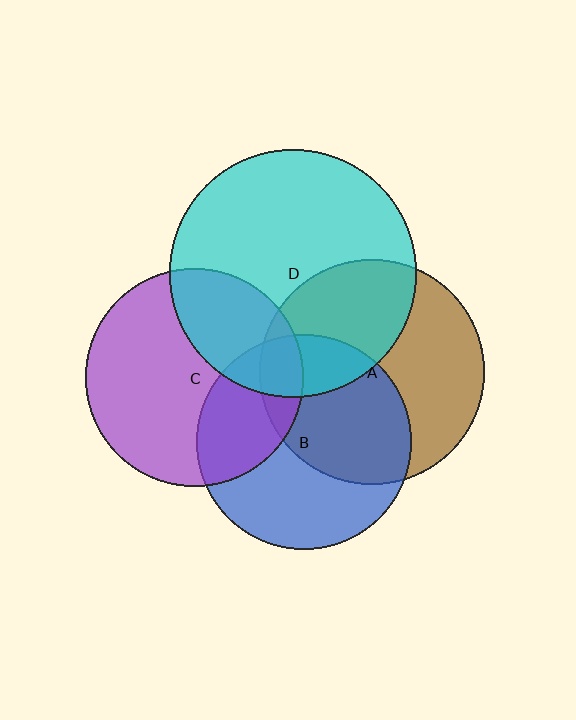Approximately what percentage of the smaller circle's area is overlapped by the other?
Approximately 20%.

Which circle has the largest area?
Circle D (cyan).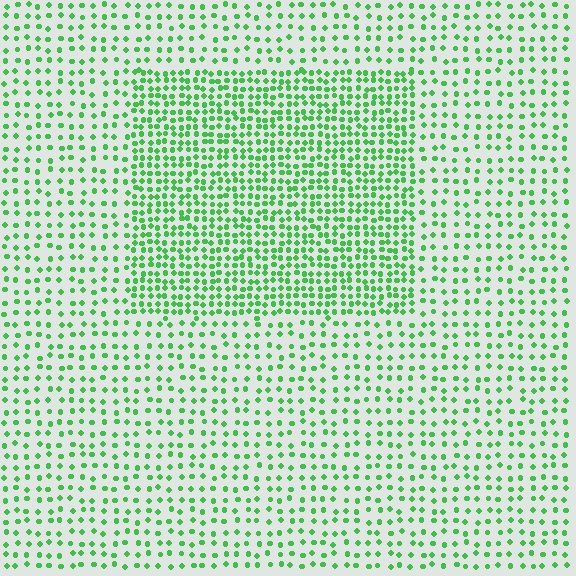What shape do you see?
I see a rectangle.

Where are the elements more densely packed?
The elements are more densely packed inside the rectangle boundary.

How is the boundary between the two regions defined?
The boundary is defined by a change in element density (approximately 2.0x ratio). All elements are the same color, size, and shape.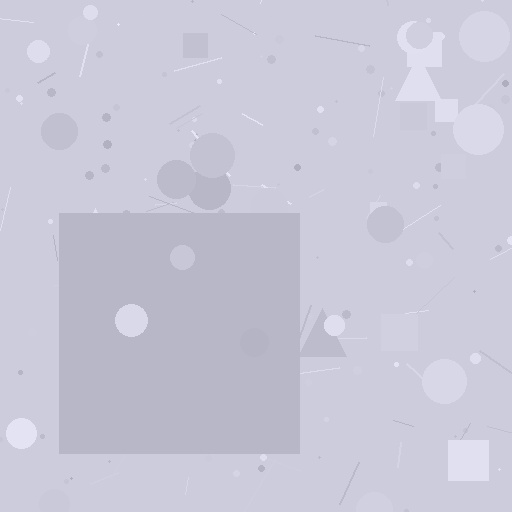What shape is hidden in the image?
A square is hidden in the image.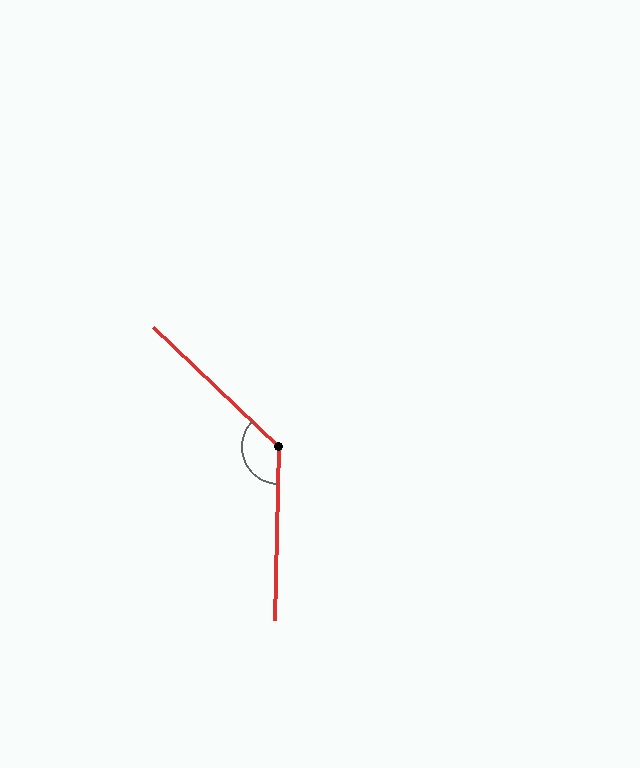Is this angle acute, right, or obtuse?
It is obtuse.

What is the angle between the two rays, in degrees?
Approximately 132 degrees.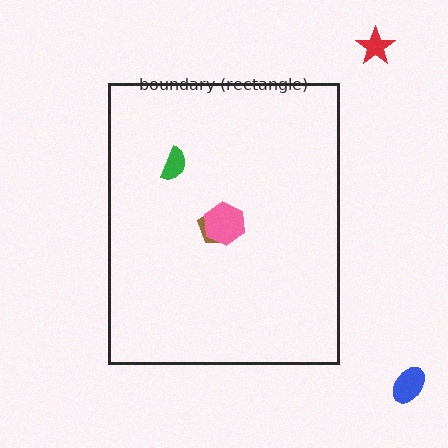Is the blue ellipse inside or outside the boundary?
Outside.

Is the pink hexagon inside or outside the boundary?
Inside.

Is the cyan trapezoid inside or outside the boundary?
Inside.